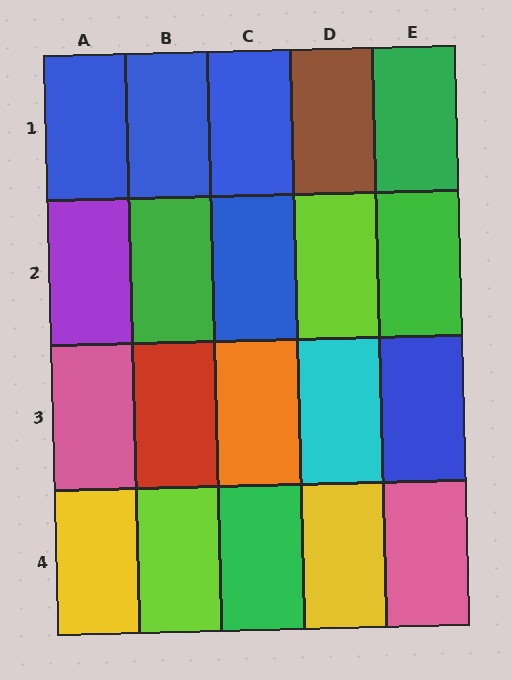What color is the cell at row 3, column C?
Orange.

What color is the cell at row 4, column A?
Yellow.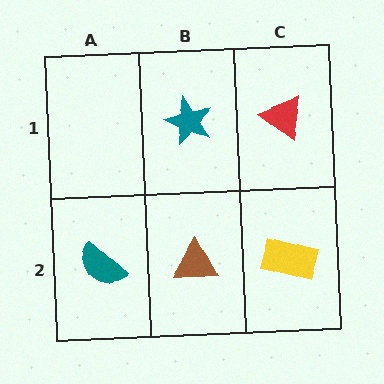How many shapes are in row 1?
2 shapes.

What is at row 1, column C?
A red triangle.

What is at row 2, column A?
A teal semicircle.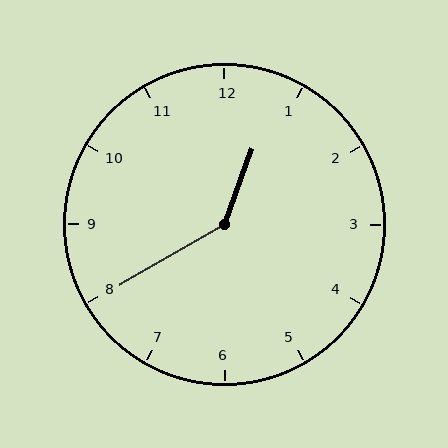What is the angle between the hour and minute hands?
Approximately 140 degrees.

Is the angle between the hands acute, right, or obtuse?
It is obtuse.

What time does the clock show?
12:40.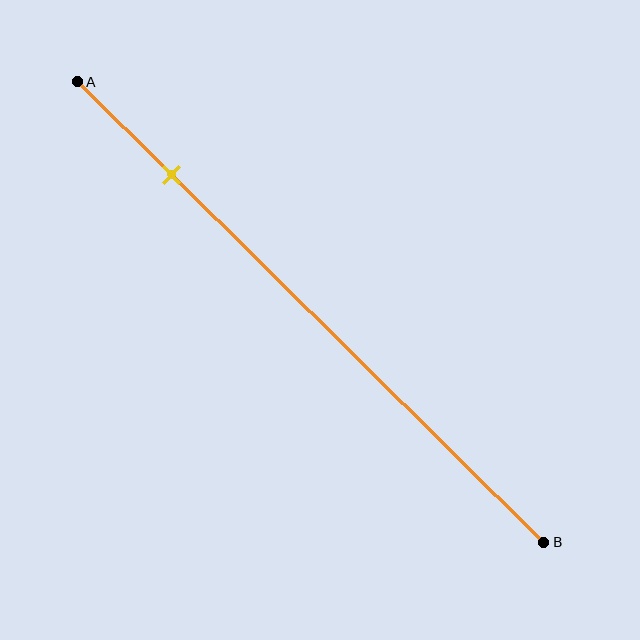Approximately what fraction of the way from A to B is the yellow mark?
The yellow mark is approximately 20% of the way from A to B.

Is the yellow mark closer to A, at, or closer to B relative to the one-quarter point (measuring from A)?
The yellow mark is closer to point A than the one-quarter point of segment AB.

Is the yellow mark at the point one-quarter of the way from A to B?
No, the mark is at about 20% from A, not at the 25% one-quarter point.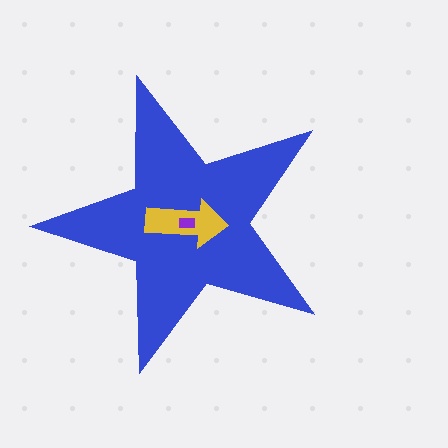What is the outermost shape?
The blue star.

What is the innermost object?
The purple rectangle.